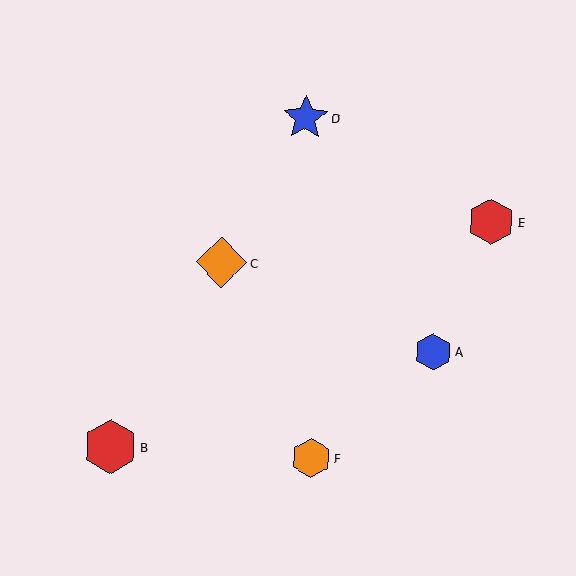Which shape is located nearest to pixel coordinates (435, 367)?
The blue hexagon (labeled A) at (433, 352) is nearest to that location.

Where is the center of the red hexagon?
The center of the red hexagon is at (111, 447).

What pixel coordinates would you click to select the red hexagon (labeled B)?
Click at (111, 447) to select the red hexagon B.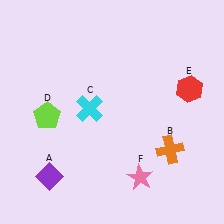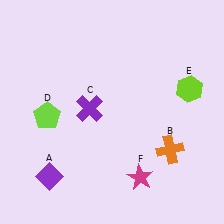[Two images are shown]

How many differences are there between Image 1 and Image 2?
There are 3 differences between the two images.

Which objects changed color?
C changed from cyan to purple. E changed from red to lime. F changed from pink to magenta.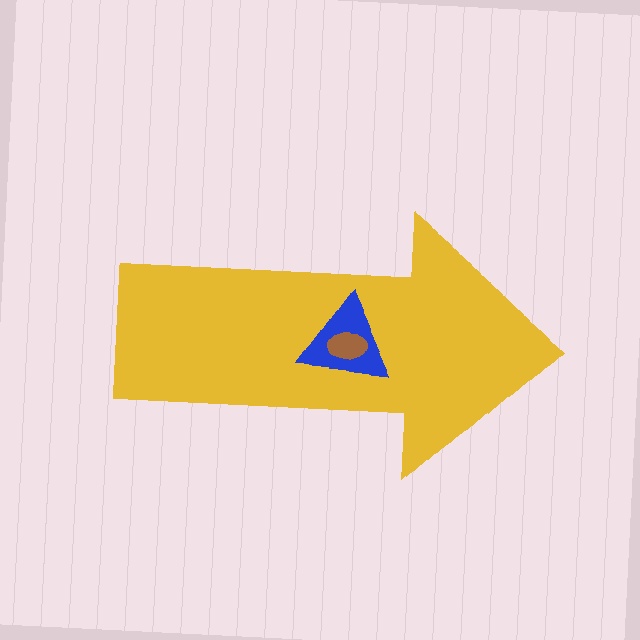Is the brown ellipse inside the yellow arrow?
Yes.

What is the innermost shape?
The brown ellipse.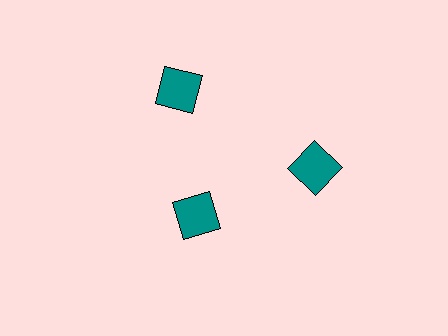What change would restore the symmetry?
The symmetry would be restored by moving it outward, back onto the ring so that all 3 squares sit at equal angles and equal distance from the center.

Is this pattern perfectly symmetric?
No. The 3 teal squares are arranged in a ring, but one element near the 7 o'clock position is pulled inward toward the center, breaking the 3-fold rotational symmetry.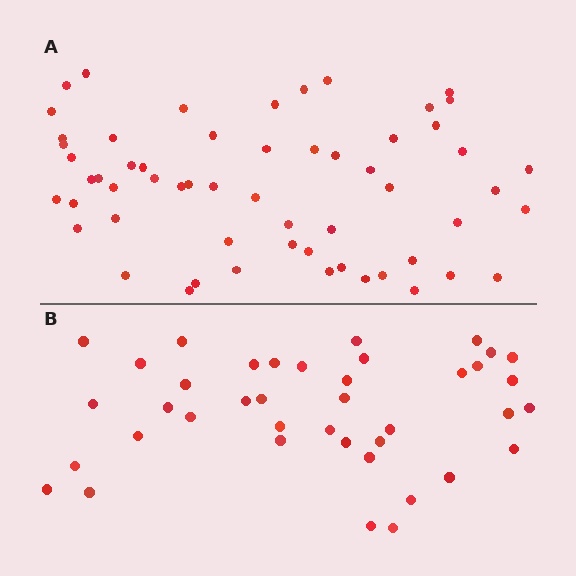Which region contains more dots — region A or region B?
Region A (the top region) has more dots.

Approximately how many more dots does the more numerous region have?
Region A has approximately 20 more dots than region B.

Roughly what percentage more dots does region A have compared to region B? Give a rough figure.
About 45% more.